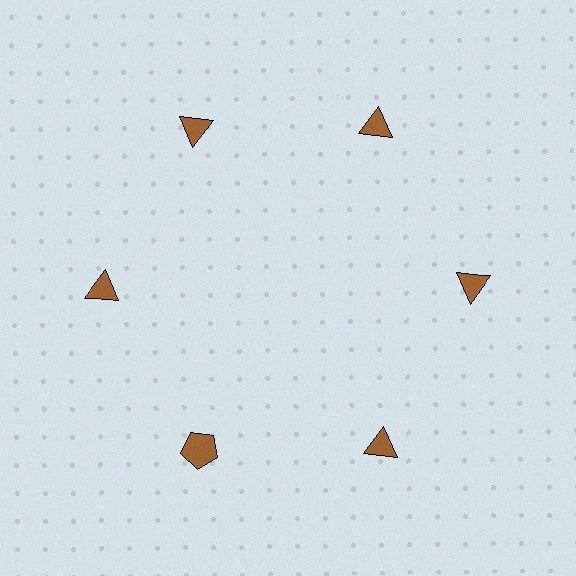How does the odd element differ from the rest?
It has a different shape: pentagon instead of triangle.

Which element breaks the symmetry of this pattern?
The brown pentagon at roughly the 7 o'clock position breaks the symmetry. All other shapes are brown triangles.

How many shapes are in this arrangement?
There are 6 shapes arranged in a ring pattern.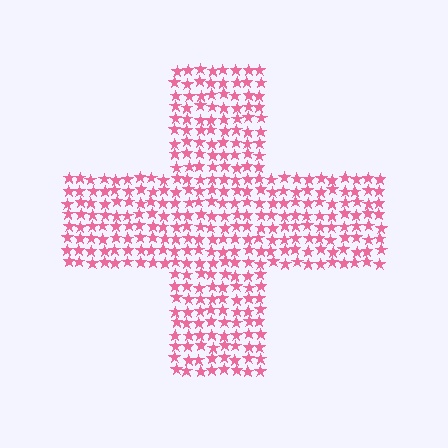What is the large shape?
The large shape is a cross.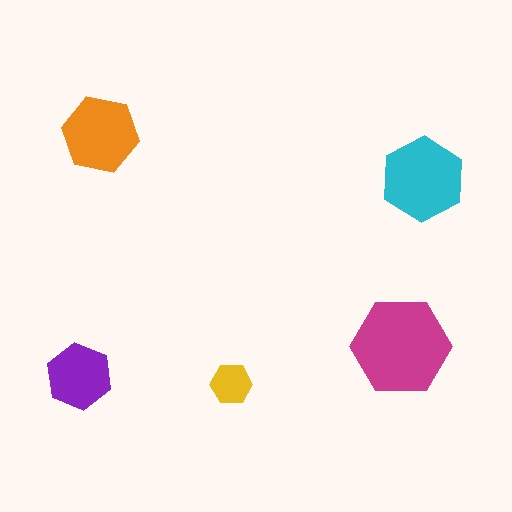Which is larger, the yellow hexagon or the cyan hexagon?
The cyan one.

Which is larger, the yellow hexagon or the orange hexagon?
The orange one.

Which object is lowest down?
The yellow hexagon is bottommost.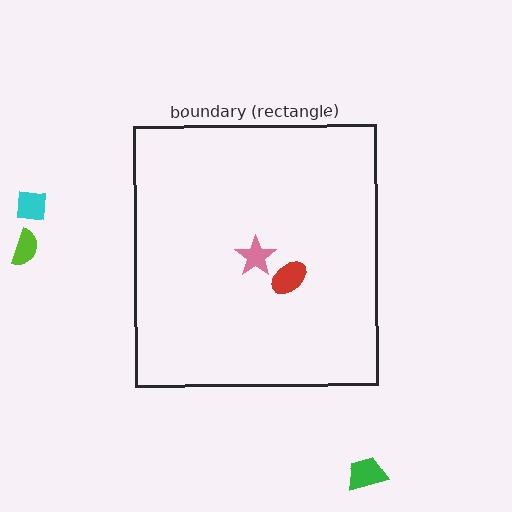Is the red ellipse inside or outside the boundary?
Inside.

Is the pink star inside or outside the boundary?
Inside.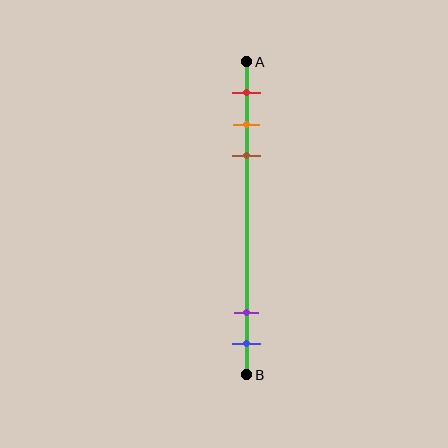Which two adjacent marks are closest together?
The orange and brown marks are the closest adjacent pair.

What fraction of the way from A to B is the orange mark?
The orange mark is approximately 20% (0.2) of the way from A to B.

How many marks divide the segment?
There are 5 marks dividing the segment.